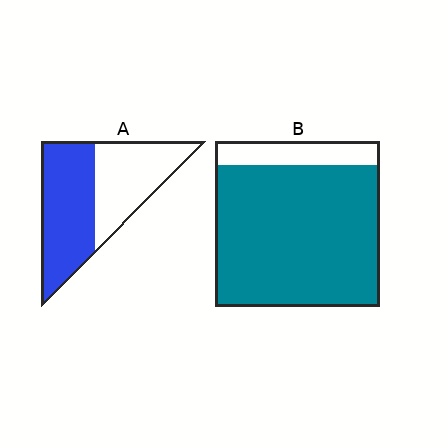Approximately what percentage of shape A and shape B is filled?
A is approximately 55% and B is approximately 85%.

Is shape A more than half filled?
Yes.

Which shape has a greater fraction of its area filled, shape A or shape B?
Shape B.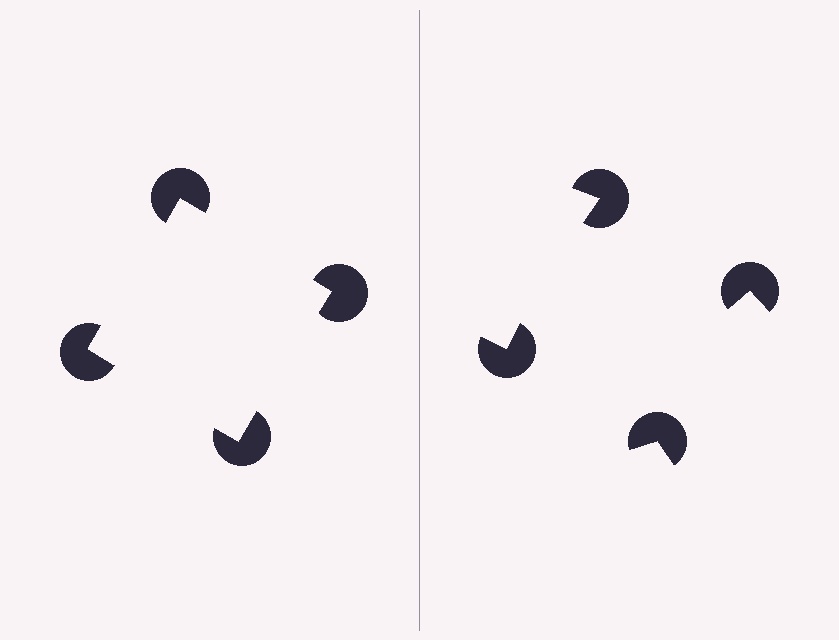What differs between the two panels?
The pac-man discs are positioned identically on both sides; only the wedge orientations differ. On the left they align to a square; on the right they are misaligned.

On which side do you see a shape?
An illusory square appears on the left side. On the right side the wedge cuts are rotated, so no coherent shape forms.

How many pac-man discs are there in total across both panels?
8 — 4 on each side.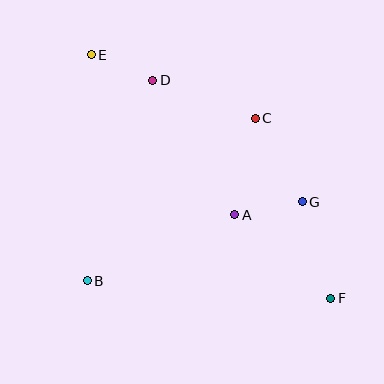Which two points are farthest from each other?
Points E and F are farthest from each other.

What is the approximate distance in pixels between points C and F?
The distance between C and F is approximately 195 pixels.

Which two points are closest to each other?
Points D and E are closest to each other.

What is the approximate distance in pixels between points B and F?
The distance between B and F is approximately 244 pixels.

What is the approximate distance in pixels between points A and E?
The distance between A and E is approximately 215 pixels.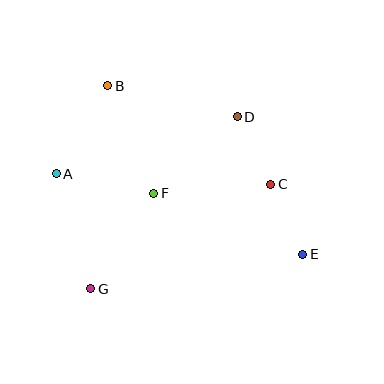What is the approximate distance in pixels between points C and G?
The distance between C and G is approximately 208 pixels.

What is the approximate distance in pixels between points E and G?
The distance between E and G is approximately 215 pixels.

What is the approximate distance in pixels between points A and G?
The distance between A and G is approximately 120 pixels.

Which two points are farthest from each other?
Points A and E are farthest from each other.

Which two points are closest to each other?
Points C and D are closest to each other.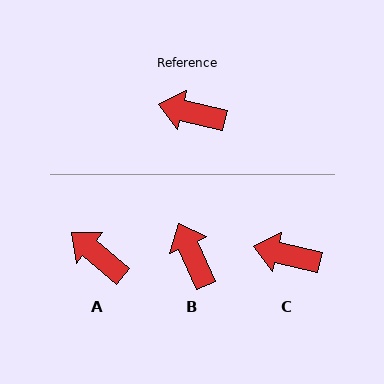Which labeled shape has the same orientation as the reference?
C.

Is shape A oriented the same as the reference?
No, it is off by about 27 degrees.